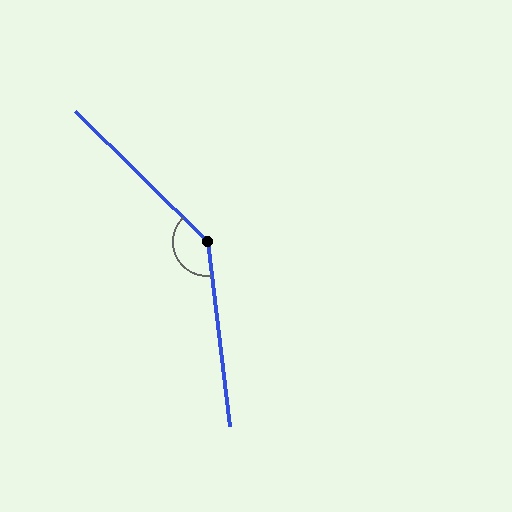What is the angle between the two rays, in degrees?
Approximately 141 degrees.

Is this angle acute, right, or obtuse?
It is obtuse.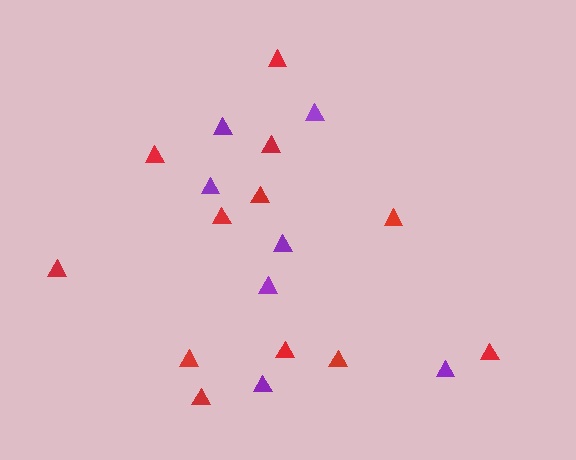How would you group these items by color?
There are 2 groups: one group of purple triangles (7) and one group of red triangles (12).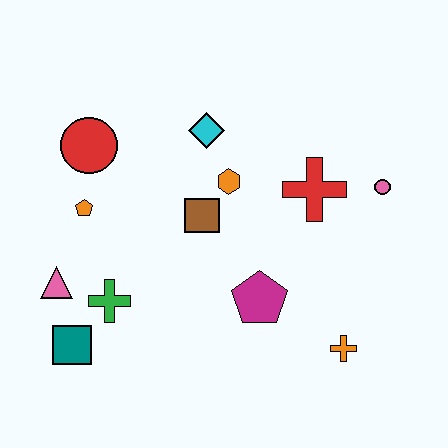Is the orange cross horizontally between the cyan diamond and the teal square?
No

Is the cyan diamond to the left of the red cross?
Yes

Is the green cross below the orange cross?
No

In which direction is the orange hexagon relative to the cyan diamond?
The orange hexagon is below the cyan diamond.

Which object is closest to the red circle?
The orange pentagon is closest to the red circle.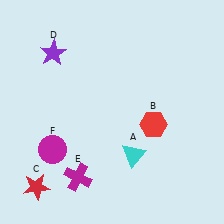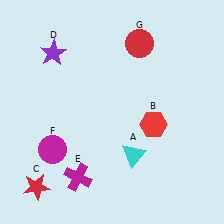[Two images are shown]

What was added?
A red circle (G) was added in Image 2.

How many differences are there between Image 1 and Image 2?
There is 1 difference between the two images.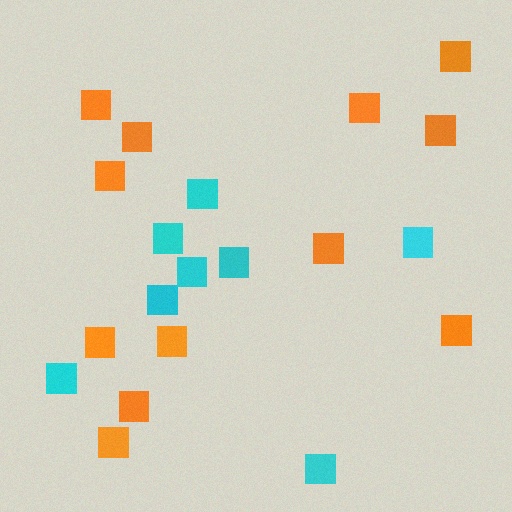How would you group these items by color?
There are 2 groups: one group of orange squares (12) and one group of cyan squares (8).